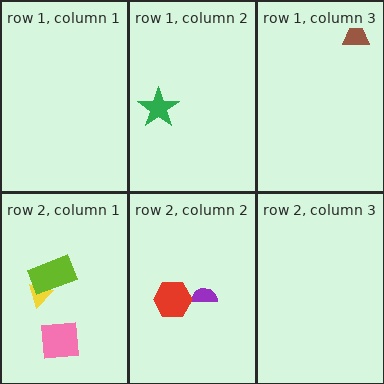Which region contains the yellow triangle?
The row 2, column 1 region.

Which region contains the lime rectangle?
The row 2, column 1 region.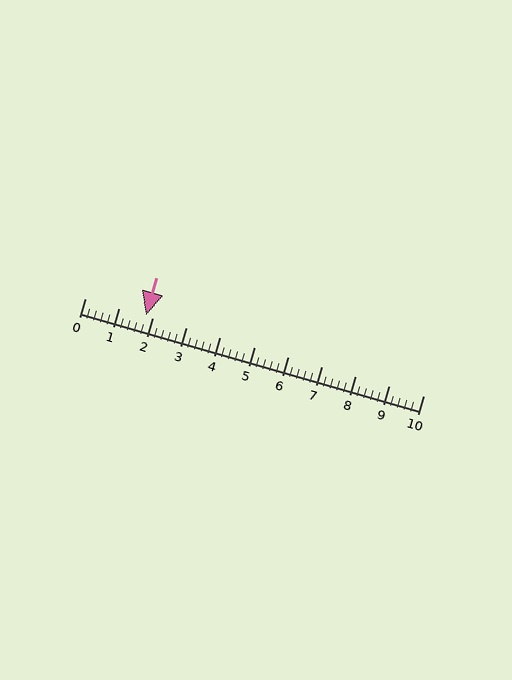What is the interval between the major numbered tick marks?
The major tick marks are spaced 1 units apart.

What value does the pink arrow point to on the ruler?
The pink arrow points to approximately 1.8.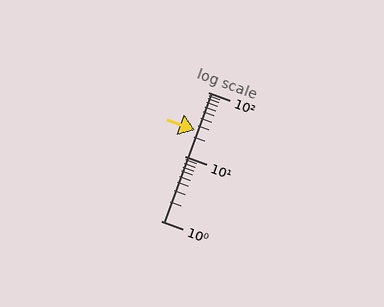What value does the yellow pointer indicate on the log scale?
The pointer indicates approximately 26.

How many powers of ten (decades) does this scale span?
The scale spans 2 decades, from 1 to 100.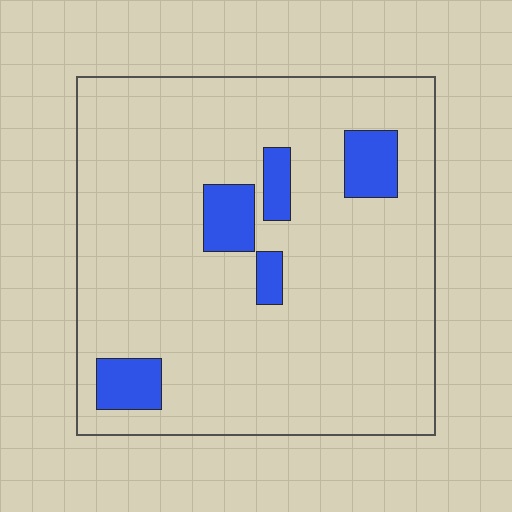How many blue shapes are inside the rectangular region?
5.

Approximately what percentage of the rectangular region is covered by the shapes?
Approximately 10%.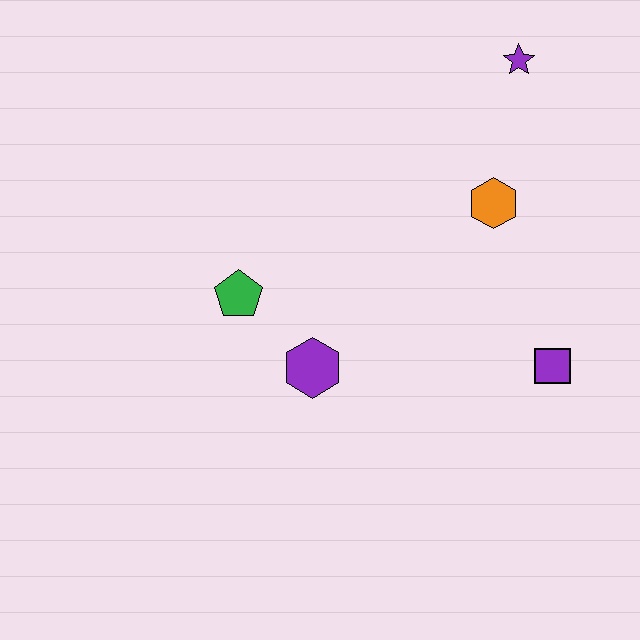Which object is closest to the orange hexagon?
The purple star is closest to the orange hexagon.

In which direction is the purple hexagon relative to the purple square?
The purple hexagon is to the left of the purple square.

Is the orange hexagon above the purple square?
Yes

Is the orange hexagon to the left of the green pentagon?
No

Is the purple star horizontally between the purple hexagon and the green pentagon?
No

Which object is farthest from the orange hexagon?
The green pentagon is farthest from the orange hexagon.